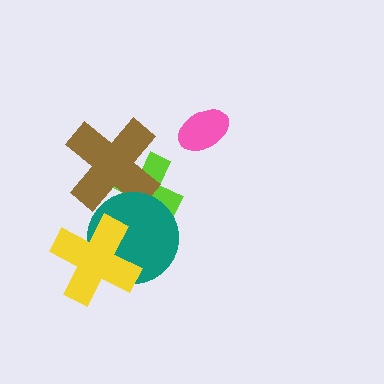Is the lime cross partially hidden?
Yes, it is partially covered by another shape.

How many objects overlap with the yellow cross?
1 object overlaps with the yellow cross.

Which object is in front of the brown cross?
The teal circle is in front of the brown cross.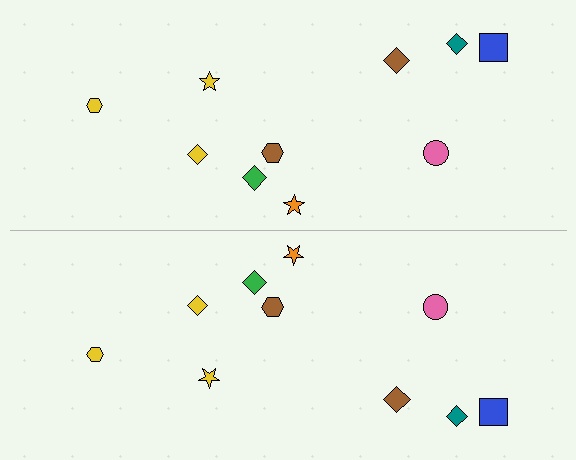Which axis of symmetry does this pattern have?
The pattern has a horizontal axis of symmetry running through the center of the image.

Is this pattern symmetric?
Yes, this pattern has bilateral (reflection) symmetry.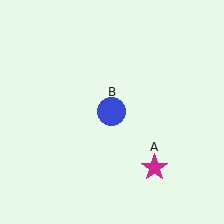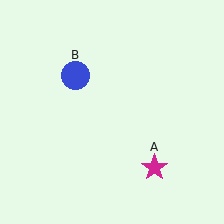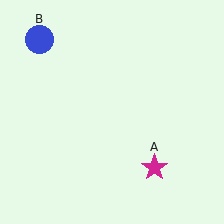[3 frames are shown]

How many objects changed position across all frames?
1 object changed position: blue circle (object B).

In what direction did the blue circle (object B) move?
The blue circle (object B) moved up and to the left.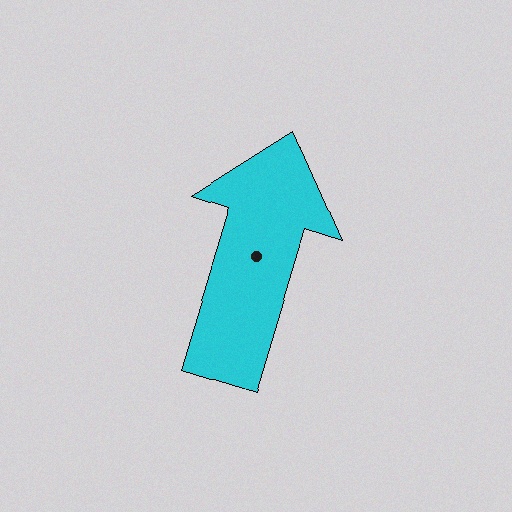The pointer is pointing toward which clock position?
Roughly 1 o'clock.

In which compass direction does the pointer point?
North.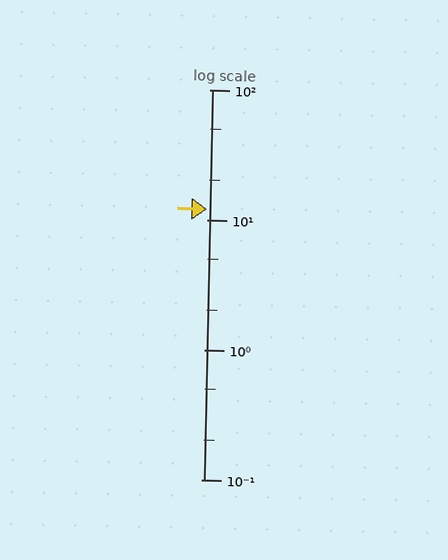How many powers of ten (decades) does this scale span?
The scale spans 3 decades, from 0.1 to 100.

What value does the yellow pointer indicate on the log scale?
The pointer indicates approximately 12.